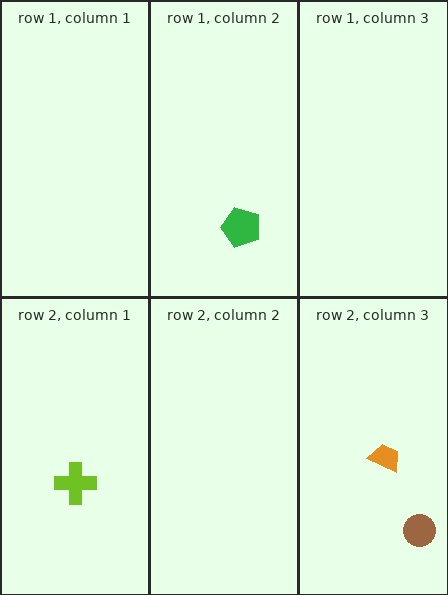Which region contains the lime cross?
The row 2, column 1 region.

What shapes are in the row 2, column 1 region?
The lime cross.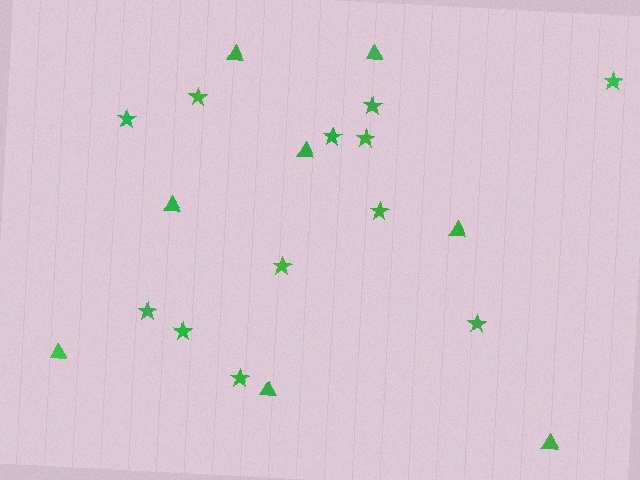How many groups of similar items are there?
There are 2 groups: one group of stars (12) and one group of triangles (8).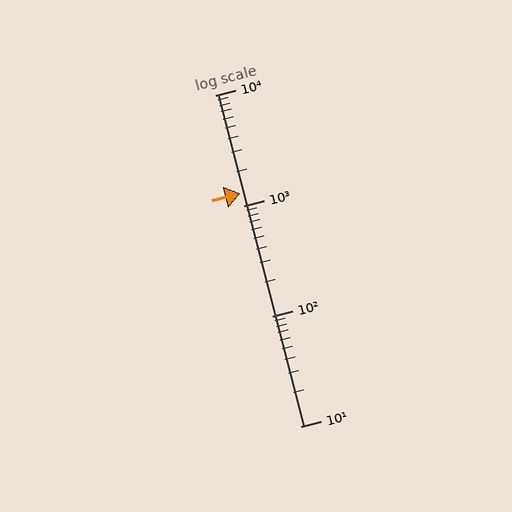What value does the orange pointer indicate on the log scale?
The pointer indicates approximately 1300.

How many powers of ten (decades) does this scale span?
The scale spans 3 decades, from 10 to 10000.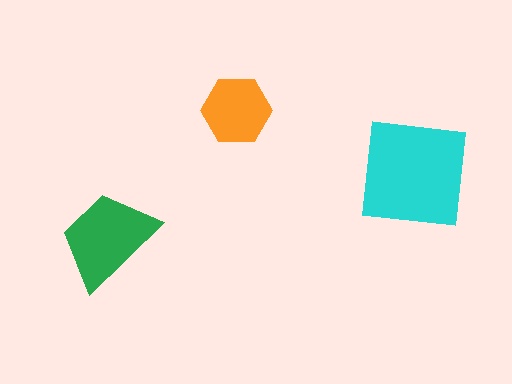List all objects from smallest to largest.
The orange hexagon, the green trapezoid, the cyan square.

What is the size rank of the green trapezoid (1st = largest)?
2nd.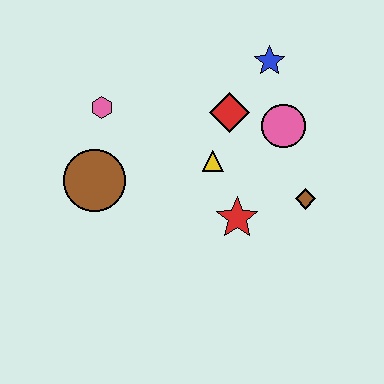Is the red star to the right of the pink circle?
No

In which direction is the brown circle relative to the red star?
The brown circle is to the left of the red star.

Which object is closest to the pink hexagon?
The brown circle is closest to the pink hexagon.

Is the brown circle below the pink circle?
Yes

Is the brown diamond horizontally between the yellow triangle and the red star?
No